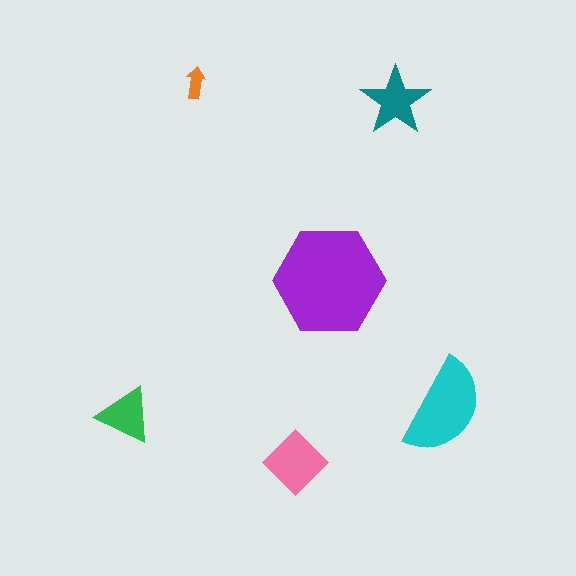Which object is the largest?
The purple hexagon.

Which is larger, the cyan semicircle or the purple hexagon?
The purple hexagon.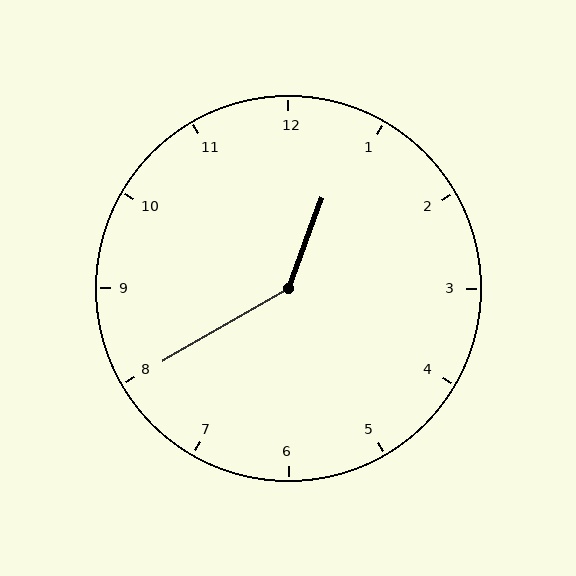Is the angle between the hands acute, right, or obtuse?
It is obtuse.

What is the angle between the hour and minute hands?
Approximately 140 degrees.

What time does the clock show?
12:40.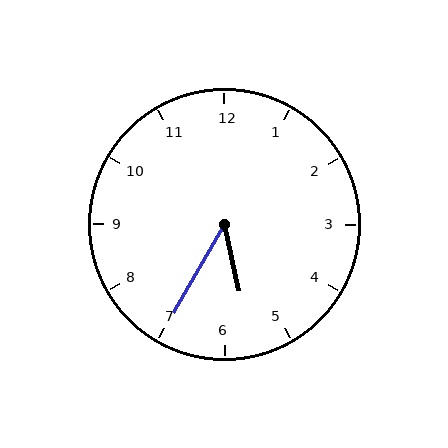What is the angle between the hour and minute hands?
Approximately 42 degrees.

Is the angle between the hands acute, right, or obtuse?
It is acute.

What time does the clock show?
5:35.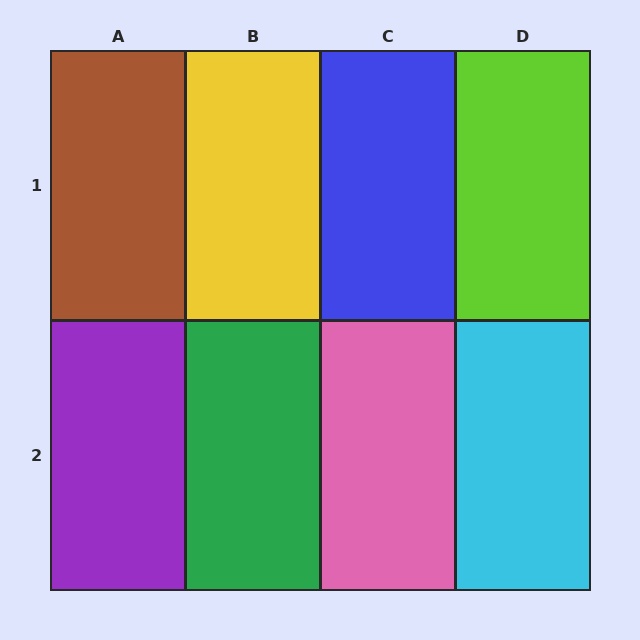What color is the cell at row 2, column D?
Cyan.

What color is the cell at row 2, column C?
Pink.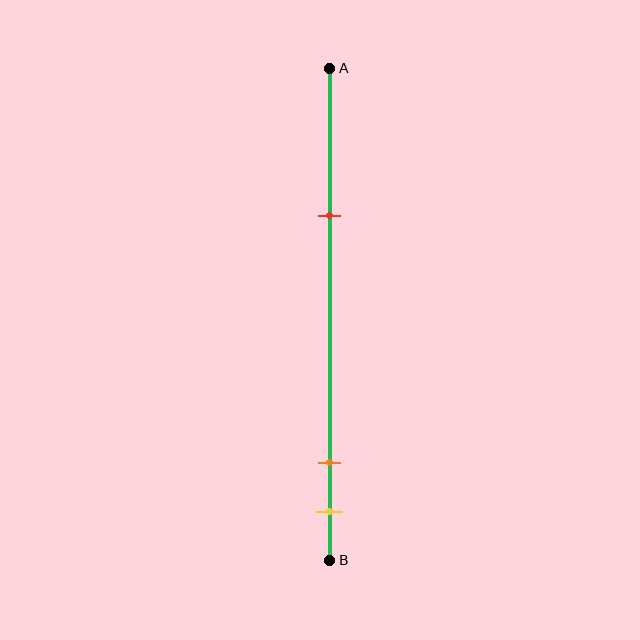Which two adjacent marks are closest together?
The orange and yellow marks are the closest adjacent pair.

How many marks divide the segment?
There are 3 marks dividing the segment.